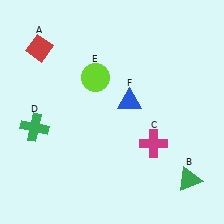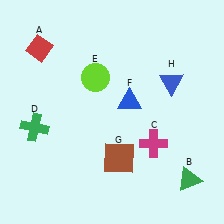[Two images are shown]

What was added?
A brown square (G), a blue triangle (H) were added in Image 2.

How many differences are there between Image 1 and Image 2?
There are 2 differences between the two images.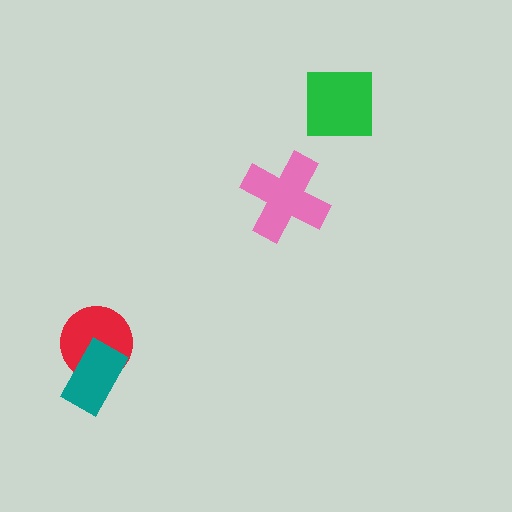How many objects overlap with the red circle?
1 object overlaps with the red circle.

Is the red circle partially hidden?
Yes, it is partially covered by another shape.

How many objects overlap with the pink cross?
0 objects overlap with the pink cross.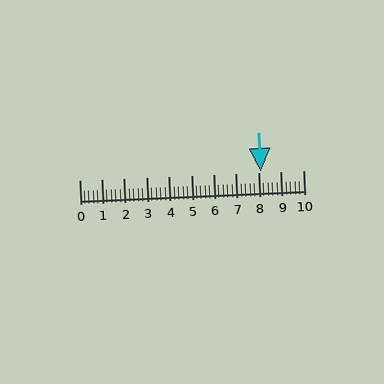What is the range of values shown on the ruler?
The ruler shows values from 0 to 10.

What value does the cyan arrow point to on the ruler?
The cyan arrow points to approximately 8.1.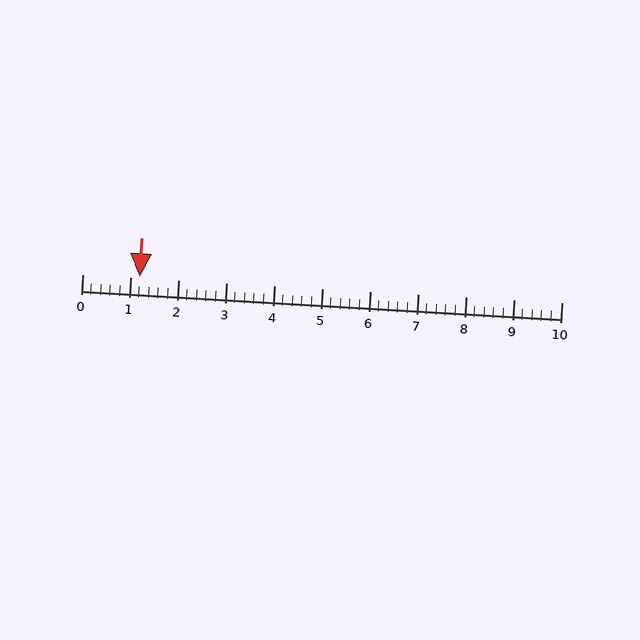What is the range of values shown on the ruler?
The ruler shows values from 0 to 10.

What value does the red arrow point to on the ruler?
The red arrow points to approximately 1.2.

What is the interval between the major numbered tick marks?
The major tick marks are spaced 1 units apart.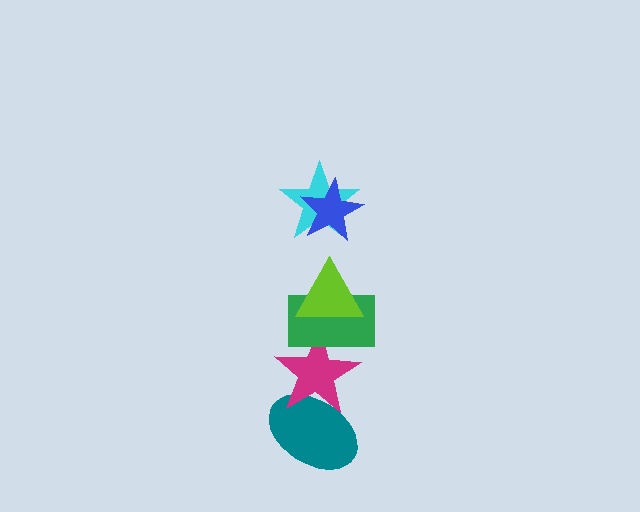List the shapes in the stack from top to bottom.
From top to bottom: the blue star, the cyan star, the lime triangle, the green rectangle, the magenta star, the teal ellipse.